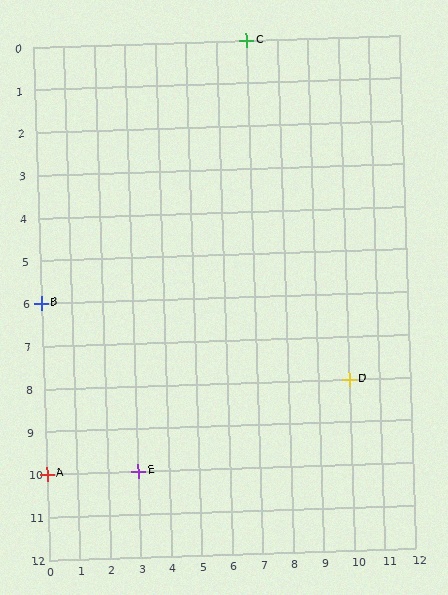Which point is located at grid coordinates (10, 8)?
Point D is at (10, 8).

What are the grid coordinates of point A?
Point A is at grid coordinates (0, 10).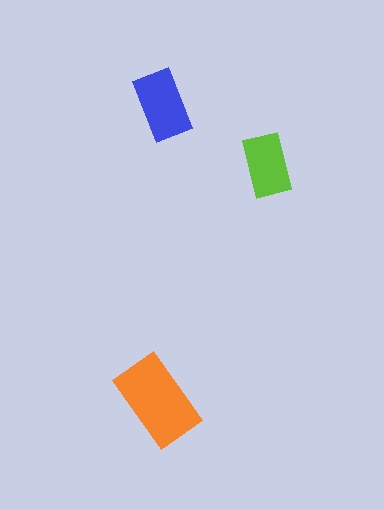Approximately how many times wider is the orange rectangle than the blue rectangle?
About 1.5 times wider.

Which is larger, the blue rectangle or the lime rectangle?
The blue one.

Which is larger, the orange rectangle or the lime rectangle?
The orange one.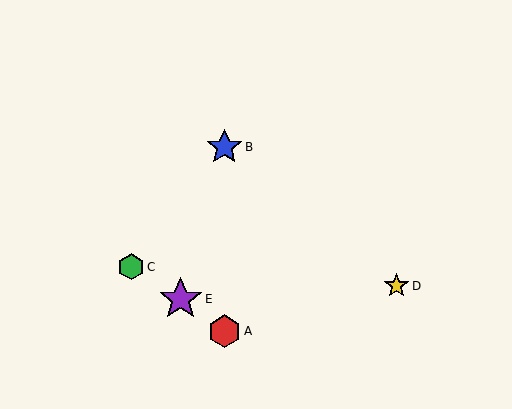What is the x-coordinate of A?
Object A is at x≈224.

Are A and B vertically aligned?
Yes, both are at x≈224.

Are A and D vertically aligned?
No, A is at x≈224 and D is at x≈396.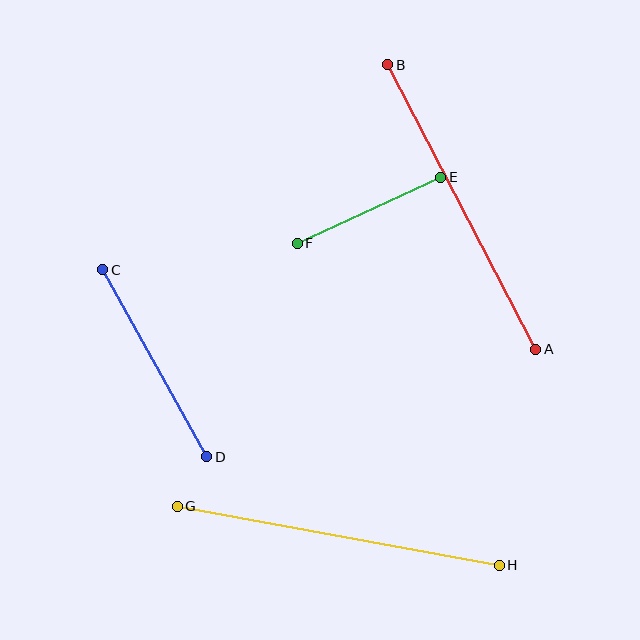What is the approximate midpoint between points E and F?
The midpoint is at approximately (369, 210) pixels.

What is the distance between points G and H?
The distance is approximately 327 pixels.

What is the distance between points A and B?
The distance is approximately 321 pixels.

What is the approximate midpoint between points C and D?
The midpoint is at approximately (155, 363) pixels.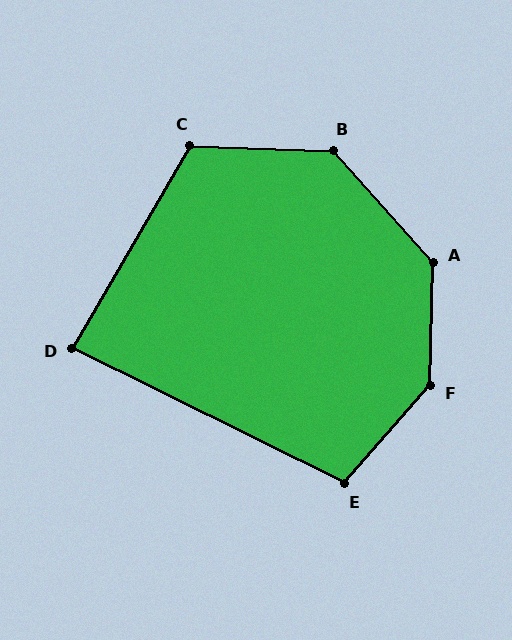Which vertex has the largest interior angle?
F, at approximately 140 degrees.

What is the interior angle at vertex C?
Approximately 118 degrees (obtuse).